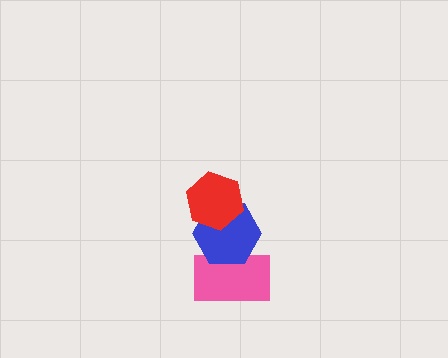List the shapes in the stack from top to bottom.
From top to bottom: the red hexagon, the blue hexagon, the pink rectangle.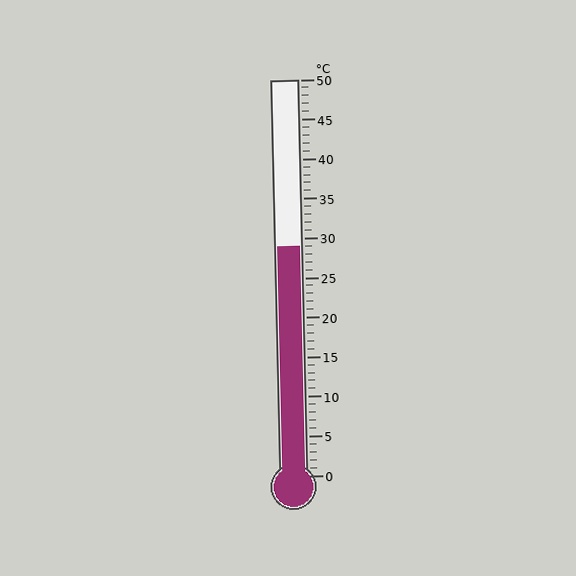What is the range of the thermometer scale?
The thermometer scale ranges from 0°C to 50°C.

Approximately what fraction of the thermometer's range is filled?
The thermometer is filled to approximately 60% of its range.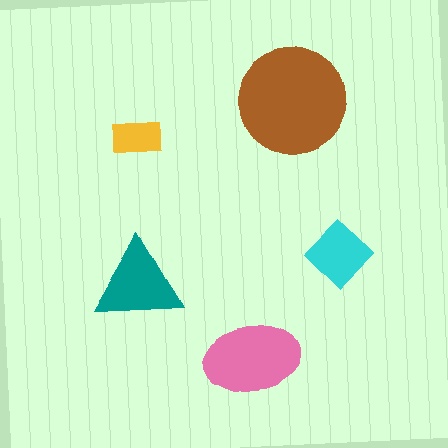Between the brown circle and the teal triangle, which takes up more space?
The brown circle.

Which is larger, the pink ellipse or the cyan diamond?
The pink ellipse.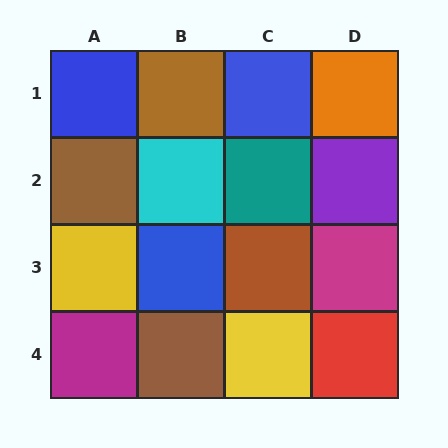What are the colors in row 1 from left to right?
Blue, brown, blue, orange.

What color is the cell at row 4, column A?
Magenta.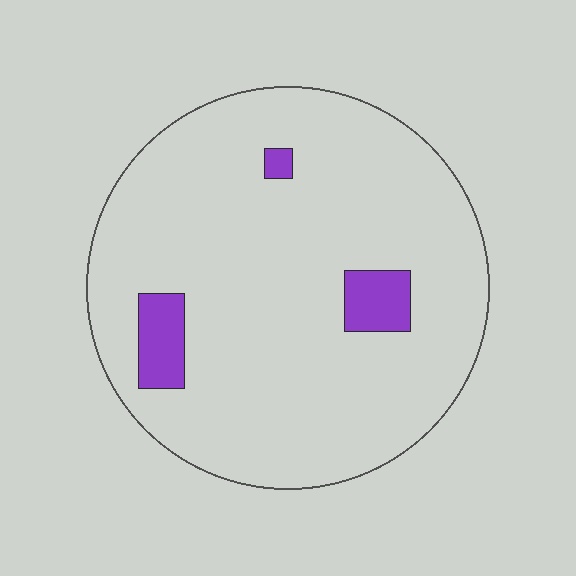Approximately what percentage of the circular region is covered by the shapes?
Approximately 5%.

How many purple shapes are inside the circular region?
3.